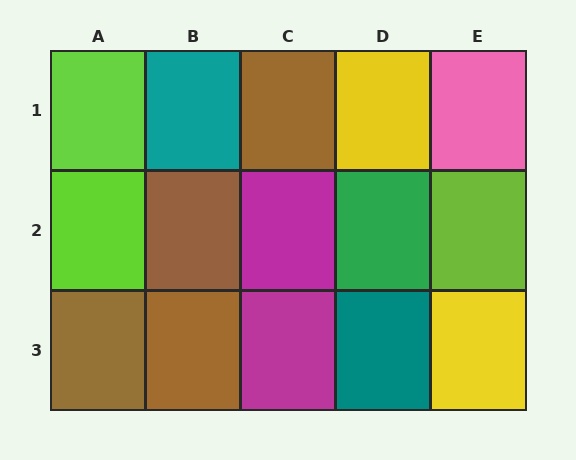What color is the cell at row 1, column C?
Brown.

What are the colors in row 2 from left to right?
Lime, brown, magenta, green, lime.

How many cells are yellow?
2 cells are yellow.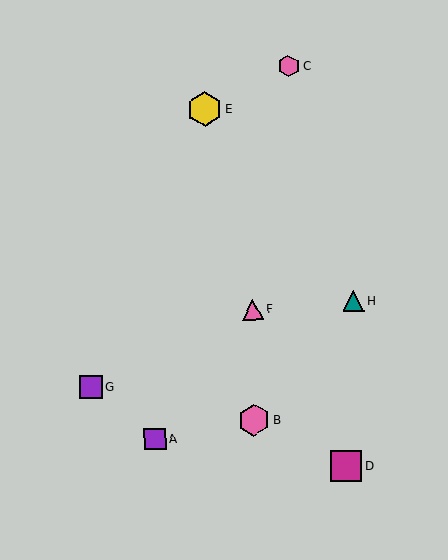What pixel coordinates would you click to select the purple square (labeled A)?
Click at (155, 439) to select the purple square A.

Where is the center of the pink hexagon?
The center of the pink hexagon is at (254, 420).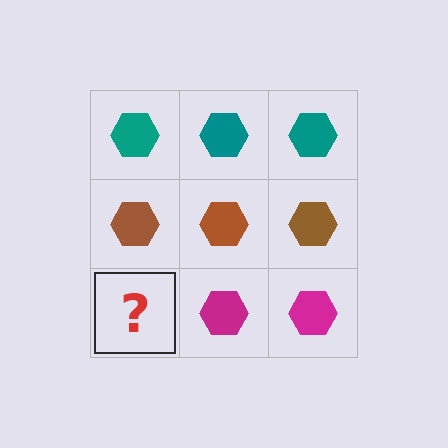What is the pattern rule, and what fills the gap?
The rule is that each row has a consistent color. The gap should be filled with a magenta hexagon.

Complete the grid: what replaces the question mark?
The question mark should be replaced with a magenta hexagon.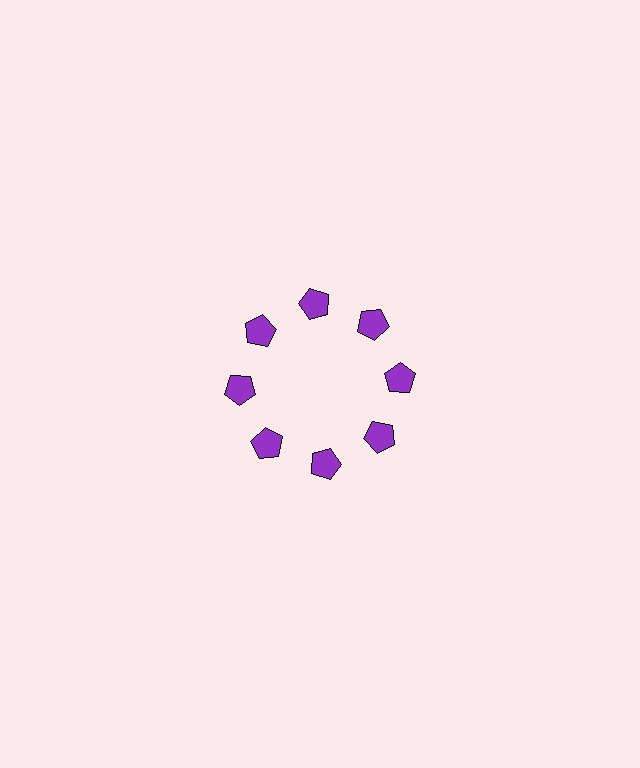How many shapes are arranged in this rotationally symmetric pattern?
There are 8 shapes, arranged in 8 groups of 1.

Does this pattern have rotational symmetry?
Yes, this pattern has 8-fold rotational symmetry. It looks the same after rotating 45 degrees around the center.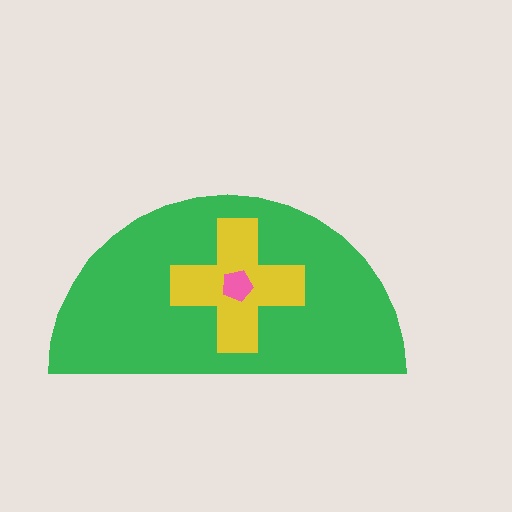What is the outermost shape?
The green semicircle.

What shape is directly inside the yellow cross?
The pink pentagon.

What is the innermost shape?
The pink pentagon.